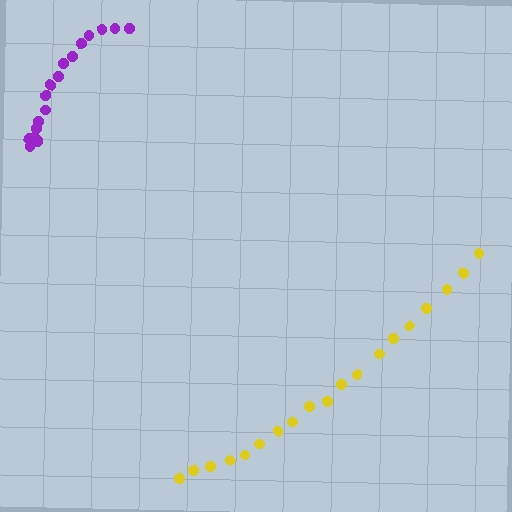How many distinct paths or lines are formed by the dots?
There are 2 distinct paths.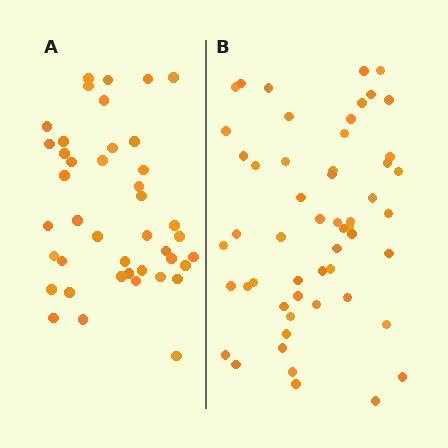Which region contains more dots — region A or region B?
Region B (the right region) has more dots.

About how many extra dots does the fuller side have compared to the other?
Region B has roughly 12 or so more dots than region A.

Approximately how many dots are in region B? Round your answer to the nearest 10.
About 50 dots. (The exact count is 54, which rounds to 50.)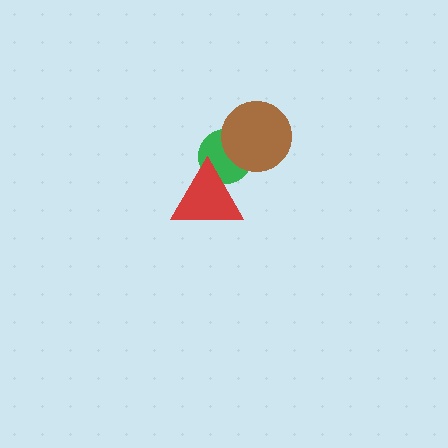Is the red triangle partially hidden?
No, no other shape covers it.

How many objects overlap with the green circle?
2 objects overlap with the green circle.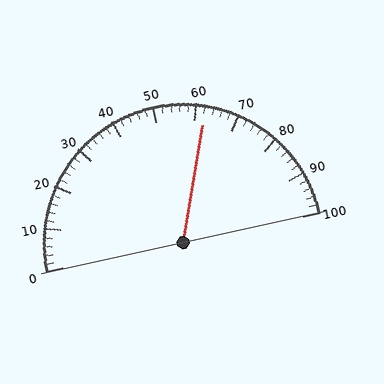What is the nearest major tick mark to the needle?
The nearest major tick mark is 60.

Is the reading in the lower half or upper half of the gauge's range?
The reading is in the upper half of the range (0 to 100).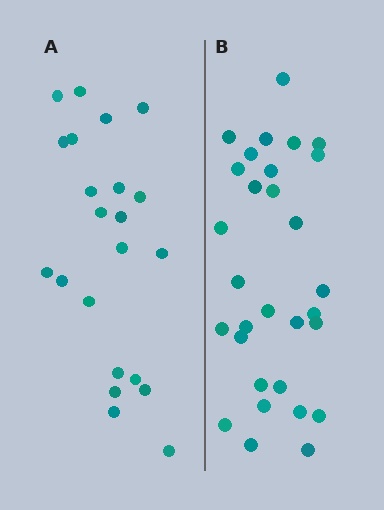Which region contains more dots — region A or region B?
Region B (the right region) has more dots.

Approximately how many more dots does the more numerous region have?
Region B has roughly 8 or so more dots than region A.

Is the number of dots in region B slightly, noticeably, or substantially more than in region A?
Region B has noticeably more, but not dramatically so. The ratio is roughly 1.4 to 1.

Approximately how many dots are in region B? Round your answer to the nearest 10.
About 30 dots.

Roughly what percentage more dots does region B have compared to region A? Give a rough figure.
About 35% more.